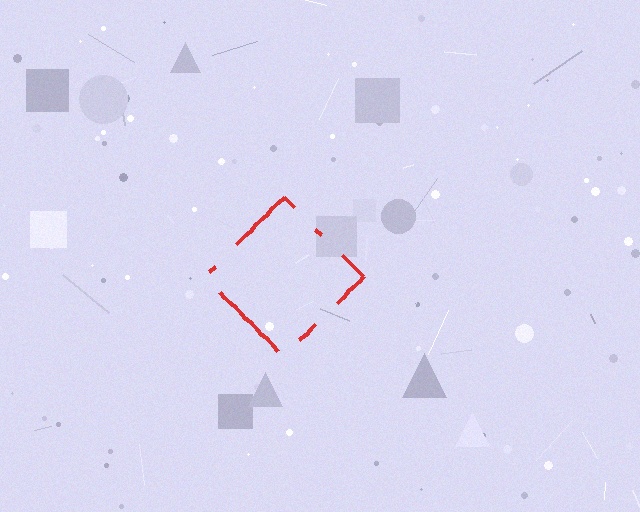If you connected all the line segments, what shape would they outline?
They would outline a diamond.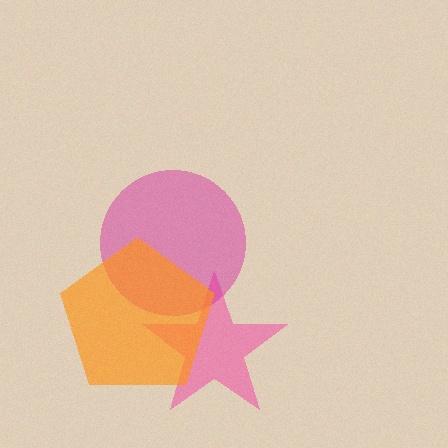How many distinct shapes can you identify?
There are 3 distinct shapes: a pink star, a magenta circle, an orange pentagon.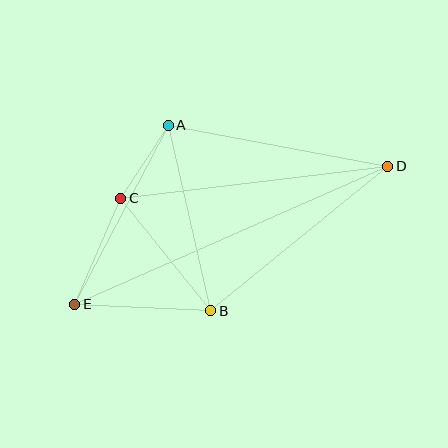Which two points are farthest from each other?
Points D and E are farthest from each other.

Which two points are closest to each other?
Points A and C are closest to each other.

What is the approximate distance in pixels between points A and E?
The distance between A and E is approximately 202 pixels.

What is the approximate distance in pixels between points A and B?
The distance between A and B is approximately 190 pixels.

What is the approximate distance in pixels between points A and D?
The distance between A and D is approximately 223 pixels.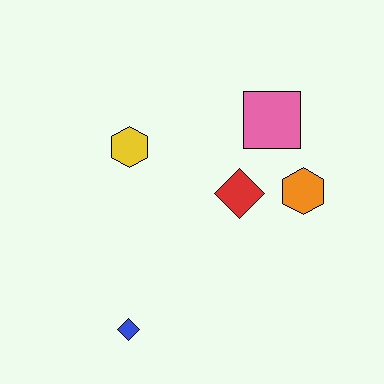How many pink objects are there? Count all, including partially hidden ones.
There is 1 pink object.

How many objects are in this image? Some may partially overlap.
There are 5 objects.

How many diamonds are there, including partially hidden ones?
There are 2 diamonds.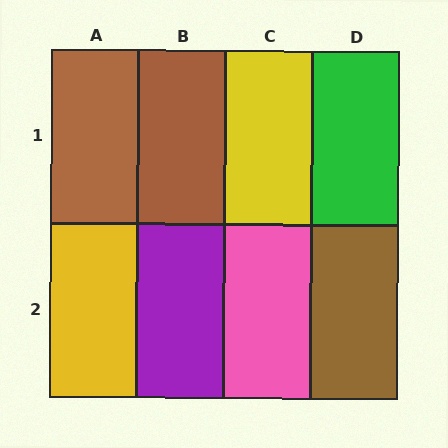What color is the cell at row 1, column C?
Yellow.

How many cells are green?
1 cell is green.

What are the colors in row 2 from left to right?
Yellow, purple, pink, brown.